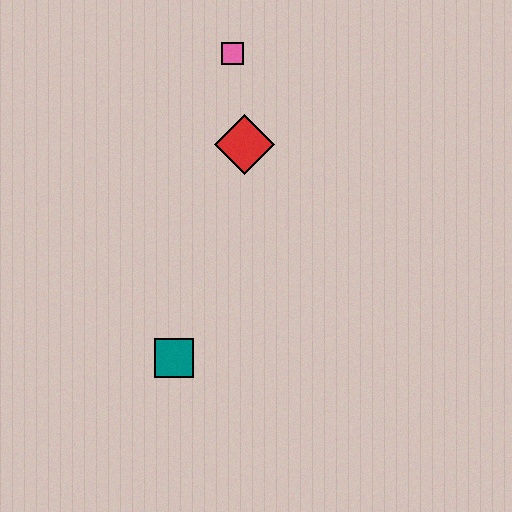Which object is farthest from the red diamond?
The teal square is farthest from the red diamond.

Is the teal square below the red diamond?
Yes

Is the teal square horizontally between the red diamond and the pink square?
No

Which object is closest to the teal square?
The red diamond is closest to the teal square.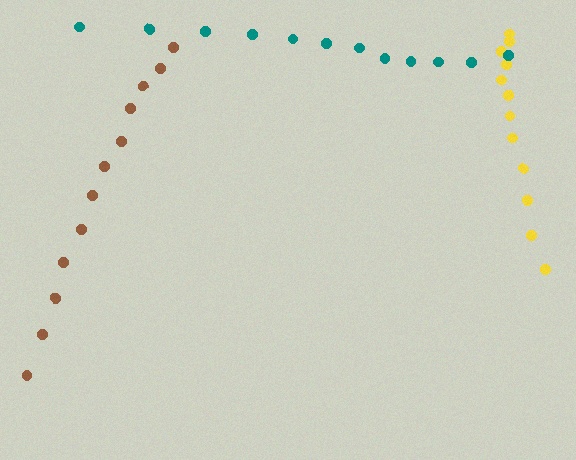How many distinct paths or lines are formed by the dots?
There are 3 distinct paths.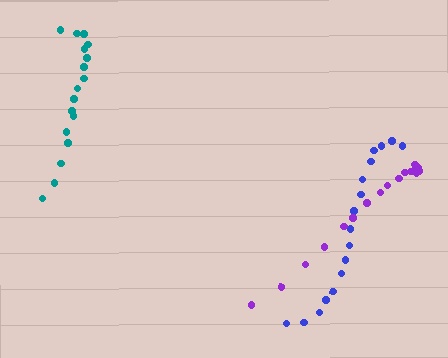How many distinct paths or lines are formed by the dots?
There are 3 distinct paths.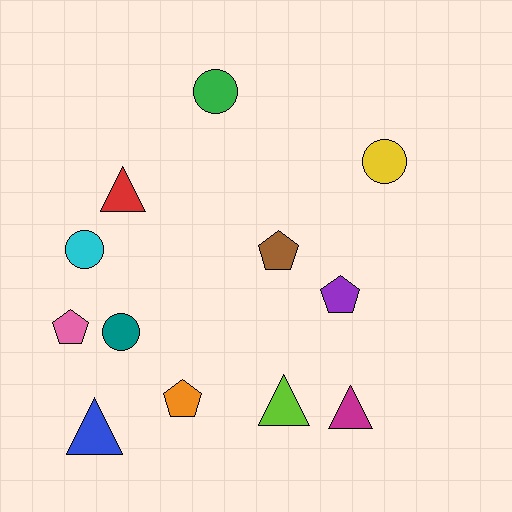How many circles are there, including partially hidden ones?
There are 4 circles.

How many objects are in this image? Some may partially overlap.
There are 12 objects.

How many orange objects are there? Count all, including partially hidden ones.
There is 1 orange object.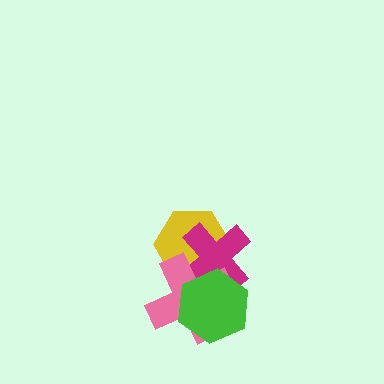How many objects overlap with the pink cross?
3 objects overlap with the pink cross.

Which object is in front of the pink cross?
The green hexagon is in front of the pink cross.